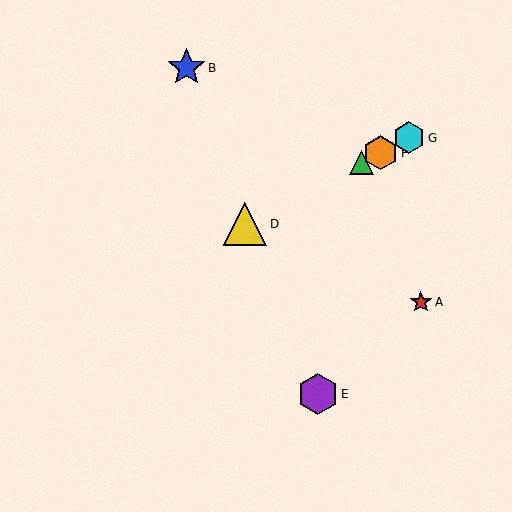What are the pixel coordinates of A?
Object A is at (421, 302).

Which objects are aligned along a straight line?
Objects C, D, F, G are aligned along a straight line.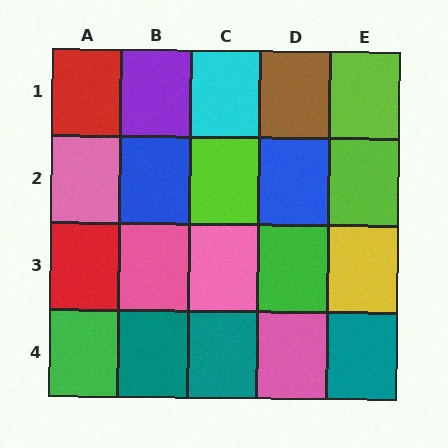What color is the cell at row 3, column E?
Yellow.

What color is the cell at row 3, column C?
Pink.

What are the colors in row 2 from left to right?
Pink, blue, lime, blue, lime.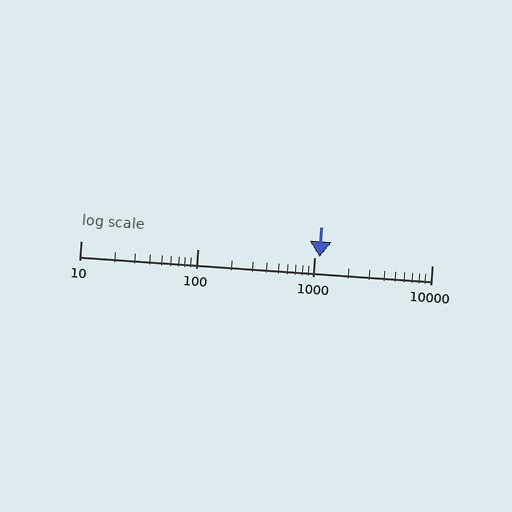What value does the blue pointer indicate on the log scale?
The pointer indicates approximately 1100.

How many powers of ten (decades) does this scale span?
The scale spans 3 decades, from 10 to 10000.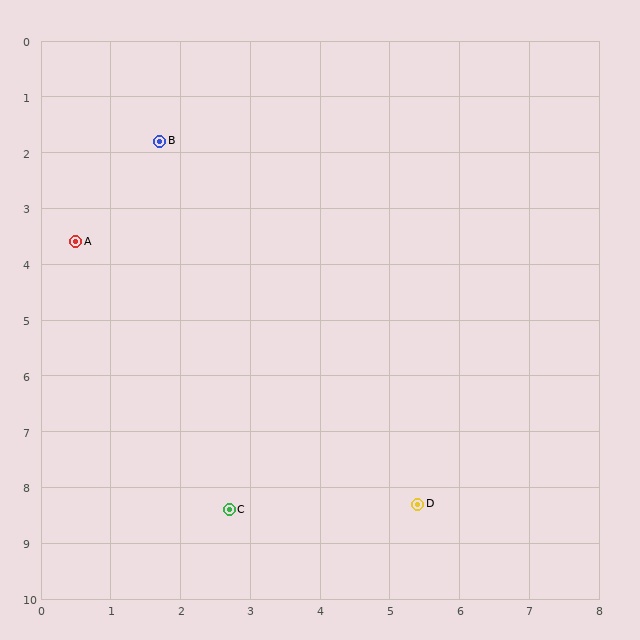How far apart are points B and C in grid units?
Points B and C are about 6.7 grid units apart.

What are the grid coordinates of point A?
Point A is at approximately (0.5, 3.6).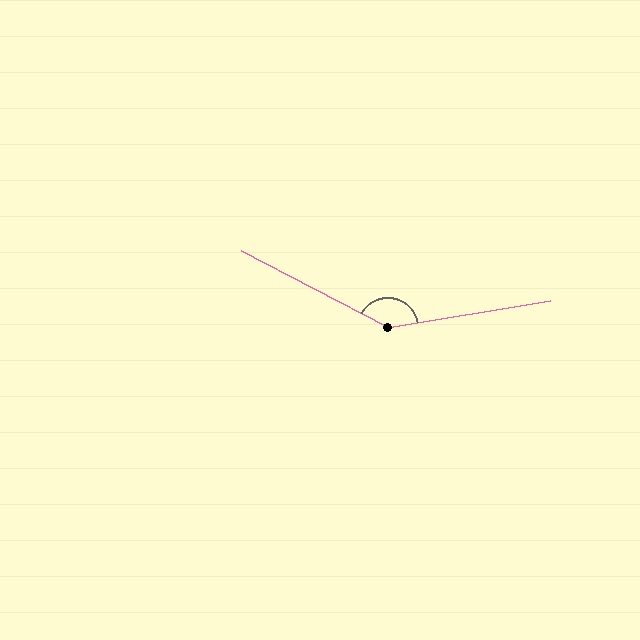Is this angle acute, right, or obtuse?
It is obtuse.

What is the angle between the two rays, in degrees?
Approximately 144 degrees.